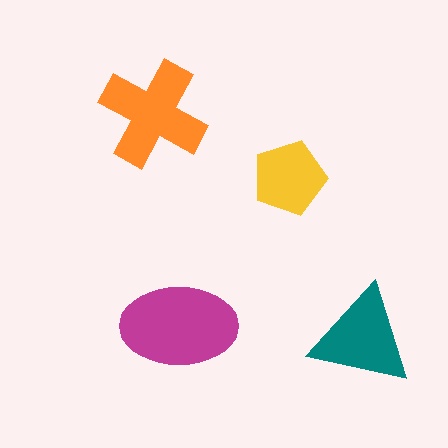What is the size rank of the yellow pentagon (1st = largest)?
4th.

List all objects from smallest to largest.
The yellow pentagon, the teal triangle, the orange cross, the magenta ellipse.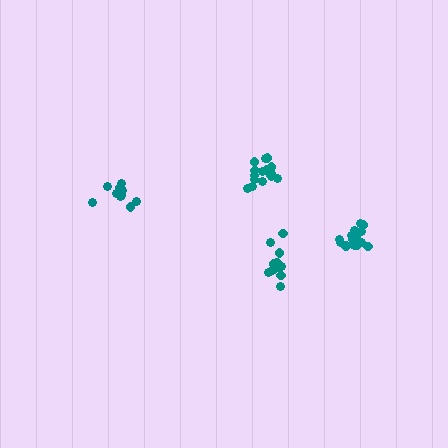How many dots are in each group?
Group 1: 16 dots, Group 2: 10 dots, Group 3: 12 dots, Group 4: 15 dots (53 total).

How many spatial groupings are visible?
There are 4 spatial groupings.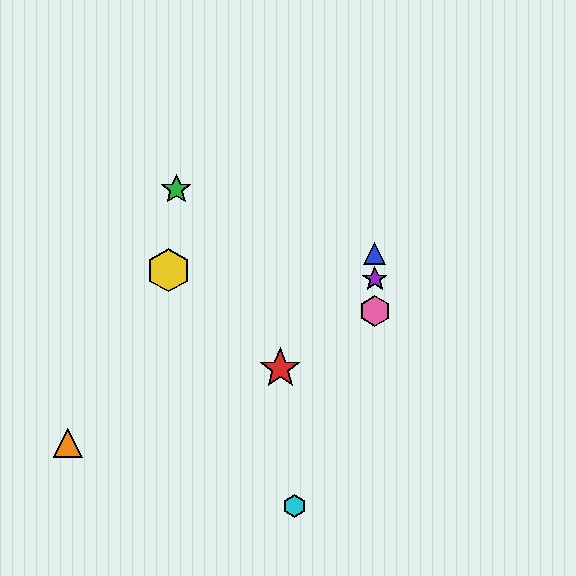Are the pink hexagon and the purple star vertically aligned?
Yes, both are at x≈375.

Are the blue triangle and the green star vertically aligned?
No, the blue triangle is at x≈375 and the green star is at x≈176.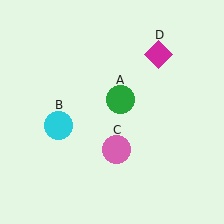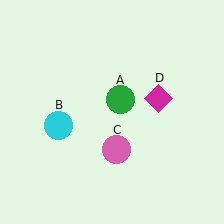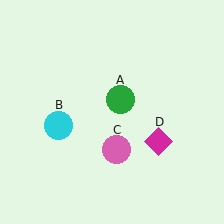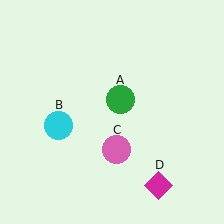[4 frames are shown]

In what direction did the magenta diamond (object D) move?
The magenta diamond (object D) moved down.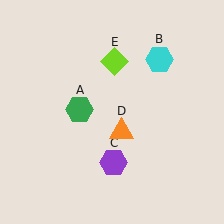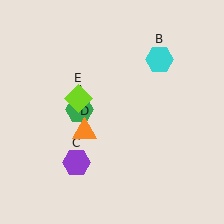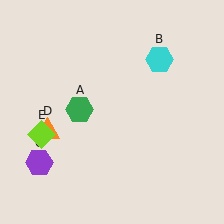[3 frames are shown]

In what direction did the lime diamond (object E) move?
The lime diamond (object E) moved down and to the left.